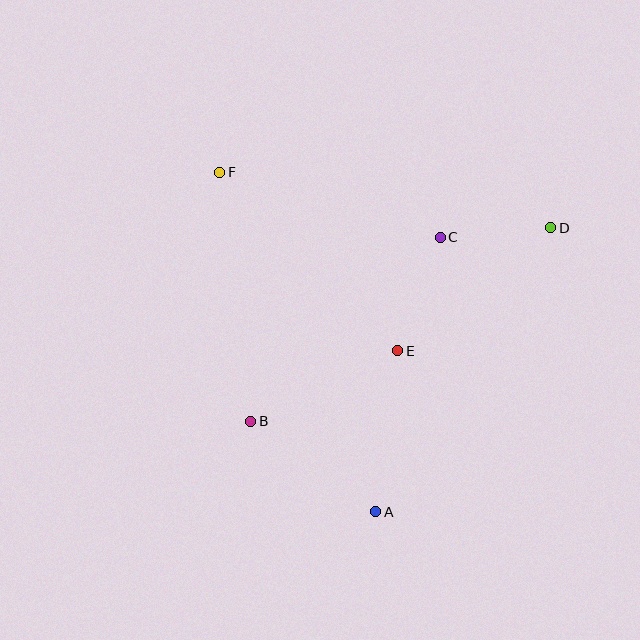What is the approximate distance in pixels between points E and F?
The distance between E and F is approximately 252 pixels.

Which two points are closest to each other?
Points C and D are closest to each other.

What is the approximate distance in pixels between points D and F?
The distance between D and F is approximately 336 pixels.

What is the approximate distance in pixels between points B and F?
The distance between B and F is approximately 251 pixels.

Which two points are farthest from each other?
Points A and F are farthest from each other.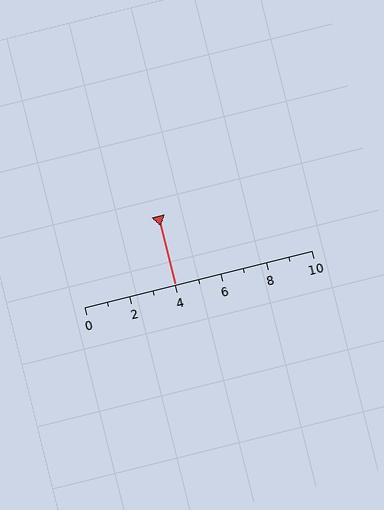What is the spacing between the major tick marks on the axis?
The major ticks are spaced 2 apart.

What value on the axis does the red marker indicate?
The marker indicates approximately 4.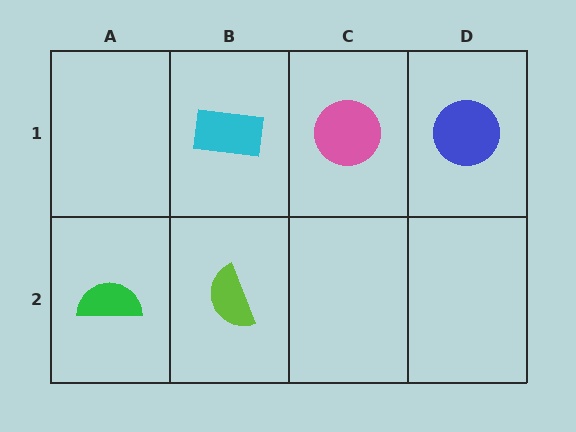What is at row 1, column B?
A cyan rectangle.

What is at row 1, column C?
A pink circle.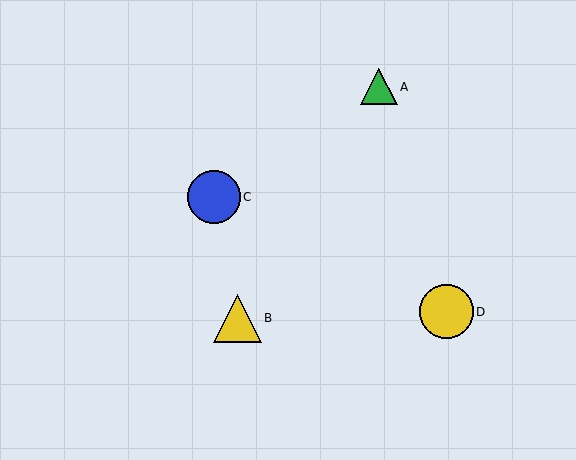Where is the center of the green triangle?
The center of the green triangle is at (379, 87).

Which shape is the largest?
The yellow circle (labeled D) is the largest.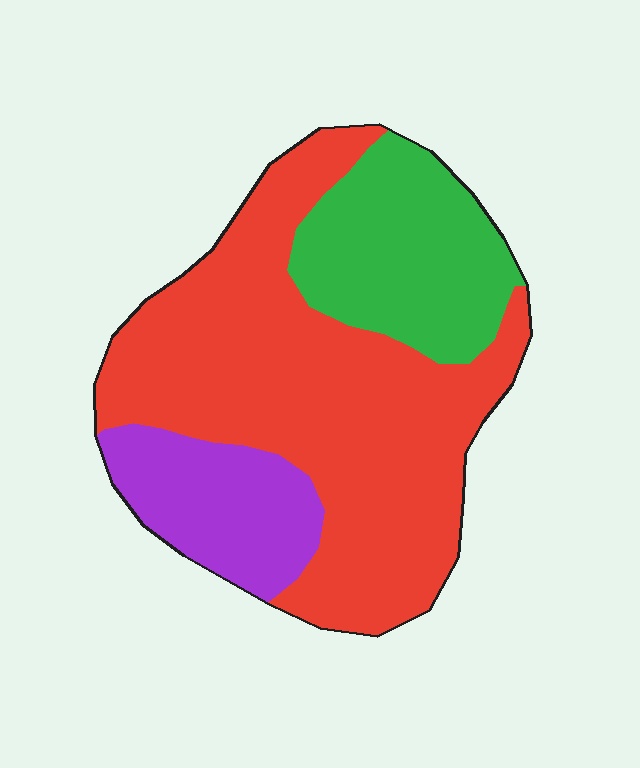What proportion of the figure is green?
Green covers about 25% of the figure.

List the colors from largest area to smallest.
From largest to smallest: red, green, purple.